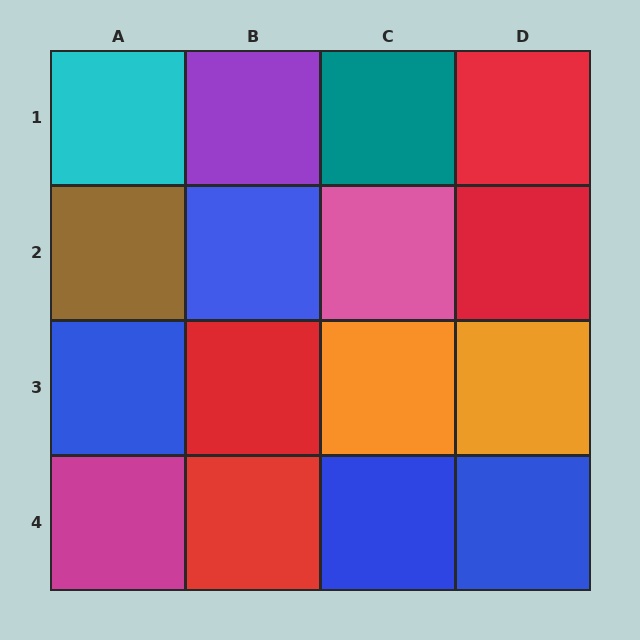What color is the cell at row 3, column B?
Red.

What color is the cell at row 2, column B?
Blue.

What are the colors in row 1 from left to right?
Cyan, purple, teal, red.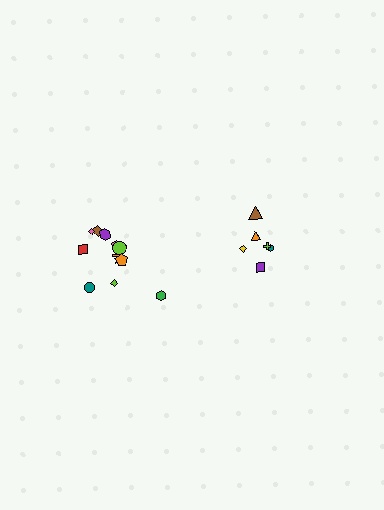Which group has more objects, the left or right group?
The left group.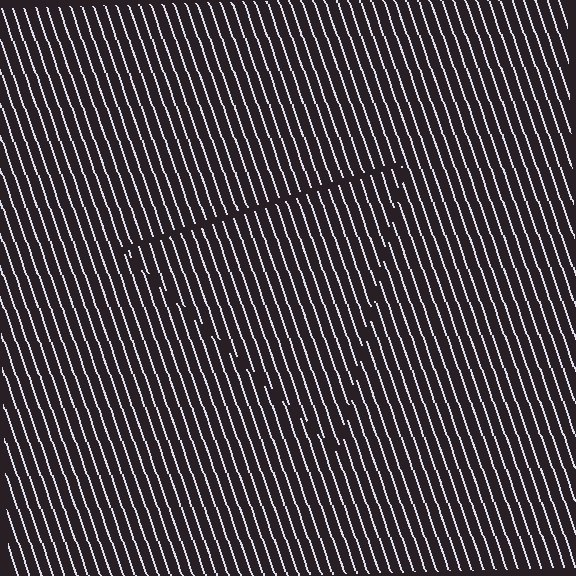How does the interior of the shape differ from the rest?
The interior of the shape contains the same grating, shifted by half a period — the contour is defined by the phase discontinuity where line-ends from the inner and outer gratings abut.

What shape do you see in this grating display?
An illusory triangle. The interior of the shape contains the same grating, shifted by half a period — the contour is defined by the phase discontinuity where line-ends from the inner and outer gratings abut.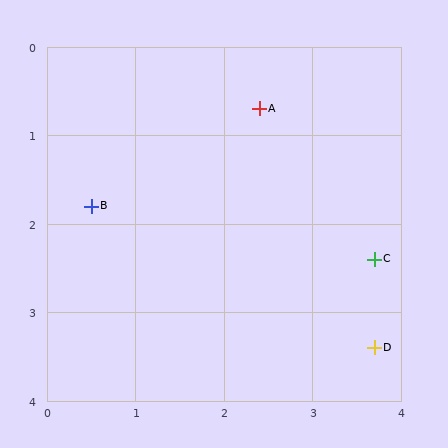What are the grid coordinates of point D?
Point D is at approximately (3.7, 3.4).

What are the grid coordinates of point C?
Point C is at approximately (3.7, 2.4).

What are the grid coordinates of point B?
Point B is at approximately (0.5, 1.8).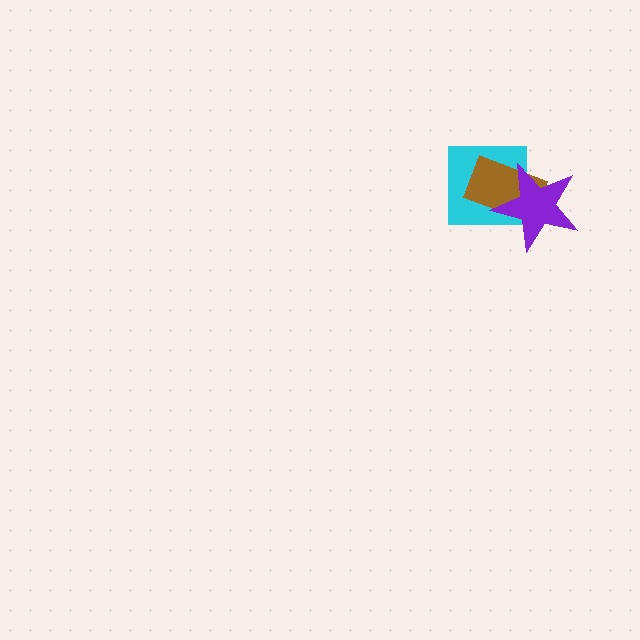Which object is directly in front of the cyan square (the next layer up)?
The brown rectangle is directly in front of the cyan square.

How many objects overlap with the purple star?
2 objects overlap with the purple star.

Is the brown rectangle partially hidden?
Yes, it is partially covered by another shape.